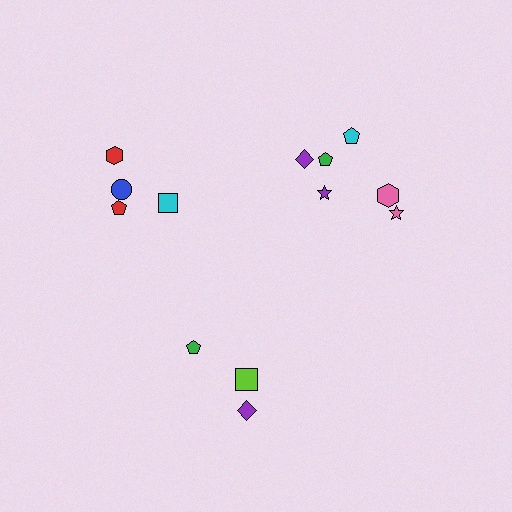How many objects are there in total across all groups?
There are 13 objects.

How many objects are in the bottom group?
There are 3 objects.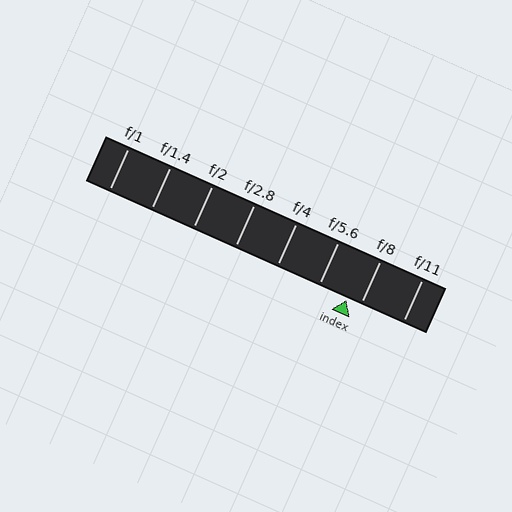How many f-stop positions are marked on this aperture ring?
There are 8 f-stop positions marked.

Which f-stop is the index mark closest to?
The index mark is closest to f/8.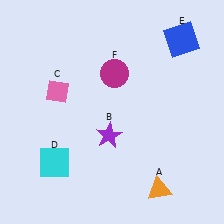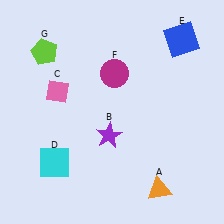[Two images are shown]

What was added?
A lime pentagon (G) was added in Image 2.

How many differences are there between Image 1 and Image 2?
There is 1 difference between the two images.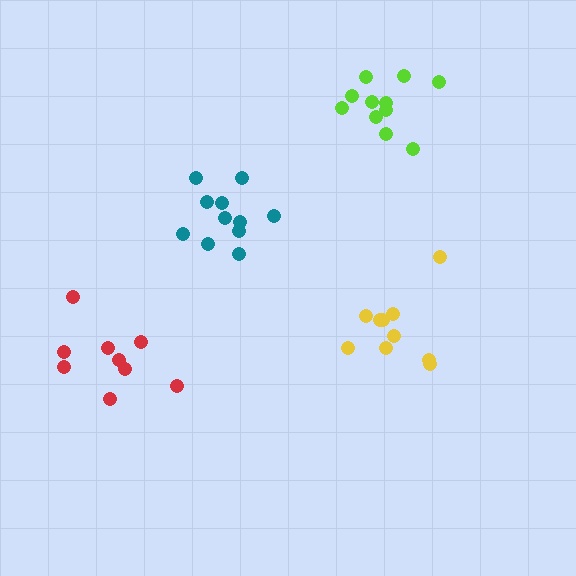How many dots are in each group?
Group 1: 11 dots, Group 2: 10 dots, Group 3: 11 dots, Group 4: 9 dots (41 total).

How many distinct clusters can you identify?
There are 4 distinct clusters.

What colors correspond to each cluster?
The clusters are colored: teal, yellow, lime, red.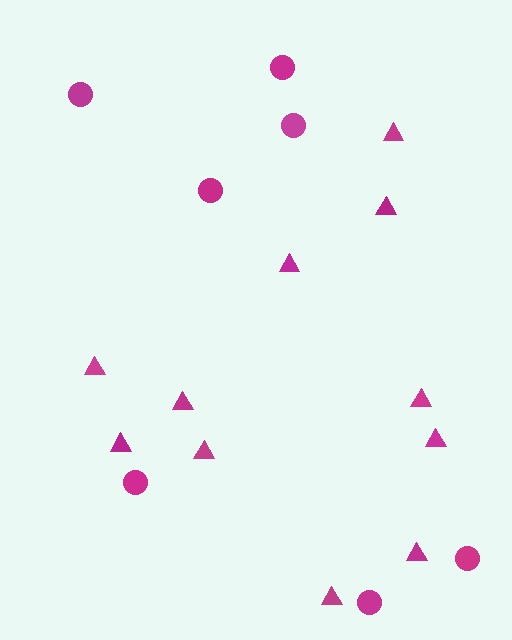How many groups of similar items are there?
There are 2 groups: one group of triangles (11) and one group of circles (7).